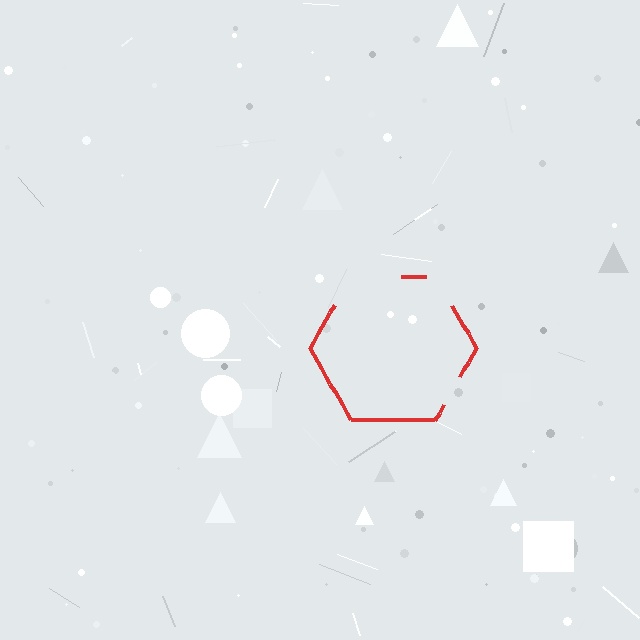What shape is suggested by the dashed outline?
The dashed outline suggests a hexagon.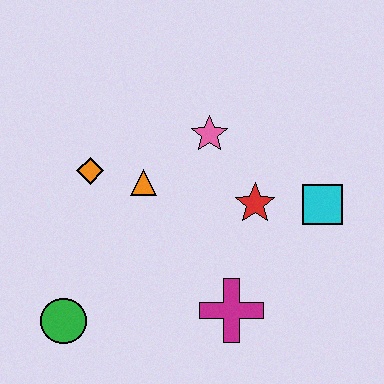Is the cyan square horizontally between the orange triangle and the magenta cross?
No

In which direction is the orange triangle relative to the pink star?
The orange triangle is to the left of the pink star.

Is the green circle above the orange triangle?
No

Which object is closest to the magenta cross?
The red star is closest to the magenta cross.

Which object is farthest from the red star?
The green circle is farthest from the red star.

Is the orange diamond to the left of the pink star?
Yes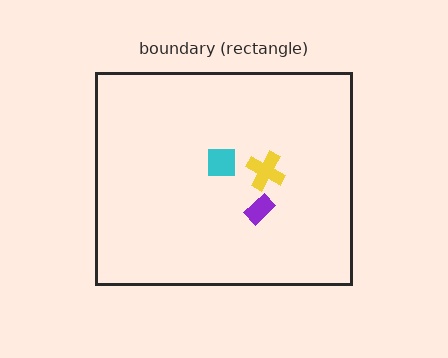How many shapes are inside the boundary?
3 inside, 0 outside.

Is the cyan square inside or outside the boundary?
Inside.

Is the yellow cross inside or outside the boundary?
Inside.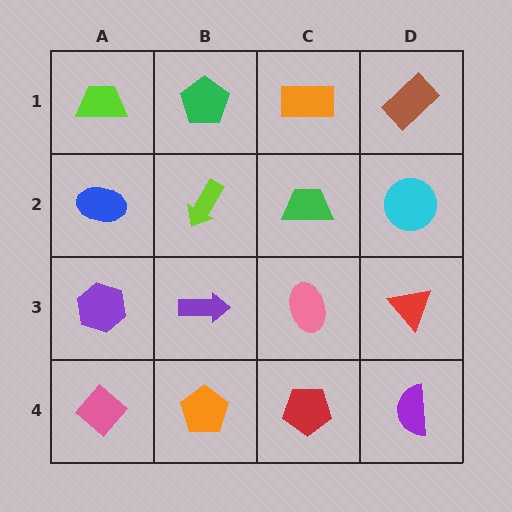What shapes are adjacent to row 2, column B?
A green pentagon (row 1, column B), a purple arrow (row 3, column B), a blue ellipse (row 2, column A), a green trapezoid (row 2, column C).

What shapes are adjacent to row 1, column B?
A lime arrow (row 2, column B), a lime trapezoid (row 1, column A), an orange rectangle (row 1, column C).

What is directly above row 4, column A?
A purple hexagon.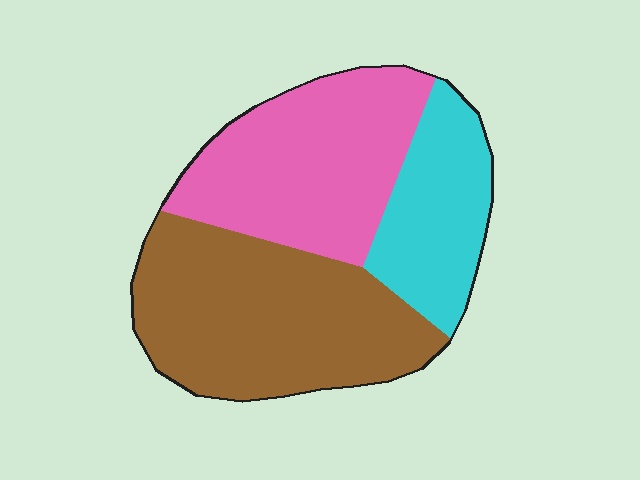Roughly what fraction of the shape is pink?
Pink covers 35% of the shape.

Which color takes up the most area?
Brown, at roughly 45%.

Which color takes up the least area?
Cyan, at roughly 20%.